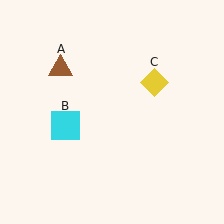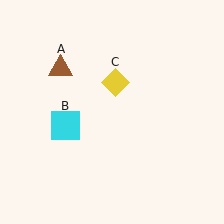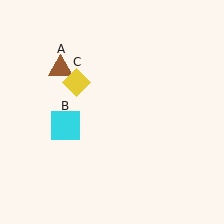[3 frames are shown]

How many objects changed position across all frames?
1 object changed position: yellow diamond (object C).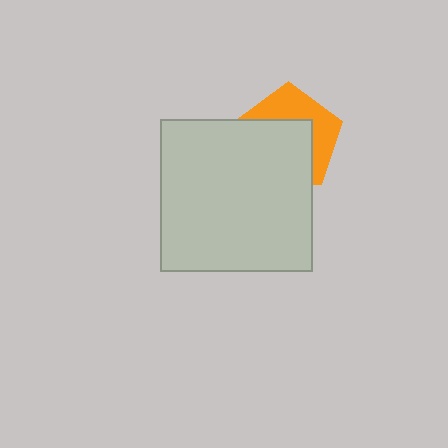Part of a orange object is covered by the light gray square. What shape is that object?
It is a pentagon.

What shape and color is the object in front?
The object in front is a light gray square.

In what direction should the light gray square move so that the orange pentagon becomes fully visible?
The light gray square should move toward the lower-left. That is the shortest direction to clear the overlap and leave the orange pentagon fully visible.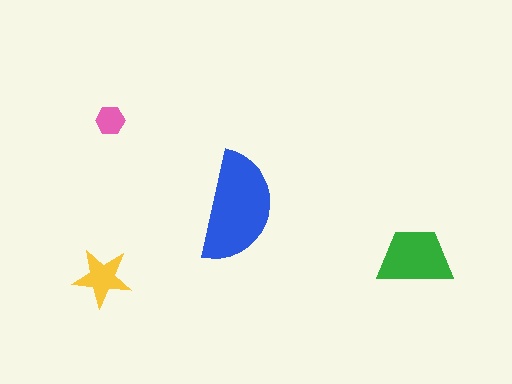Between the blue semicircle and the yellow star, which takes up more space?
The blue semicircle.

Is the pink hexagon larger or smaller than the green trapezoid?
Smaller.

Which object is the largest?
The blue semicircle.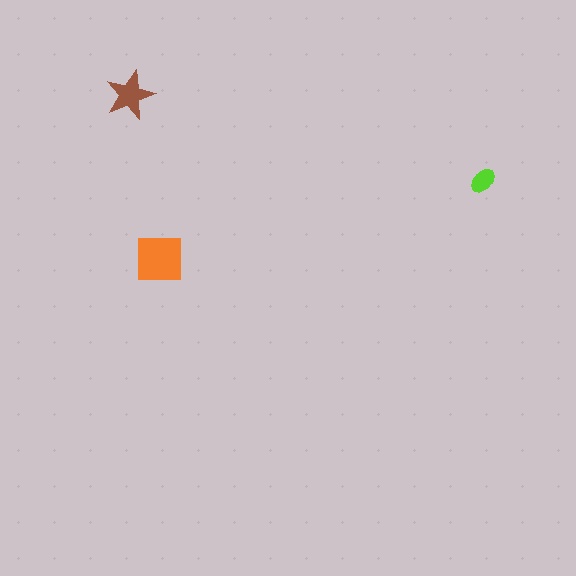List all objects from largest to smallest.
The orange square, the brown star, the lime ellipse.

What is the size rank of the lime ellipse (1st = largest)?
3rd.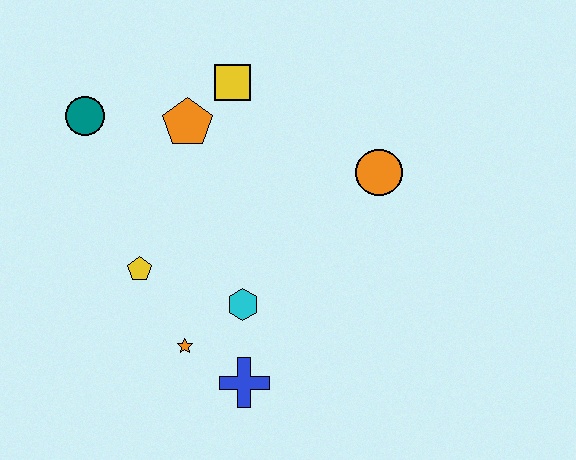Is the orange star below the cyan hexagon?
Yes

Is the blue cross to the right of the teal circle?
Yes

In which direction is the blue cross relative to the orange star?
The blue cross is to the right of the orange star.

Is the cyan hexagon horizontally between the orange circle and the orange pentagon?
Yes